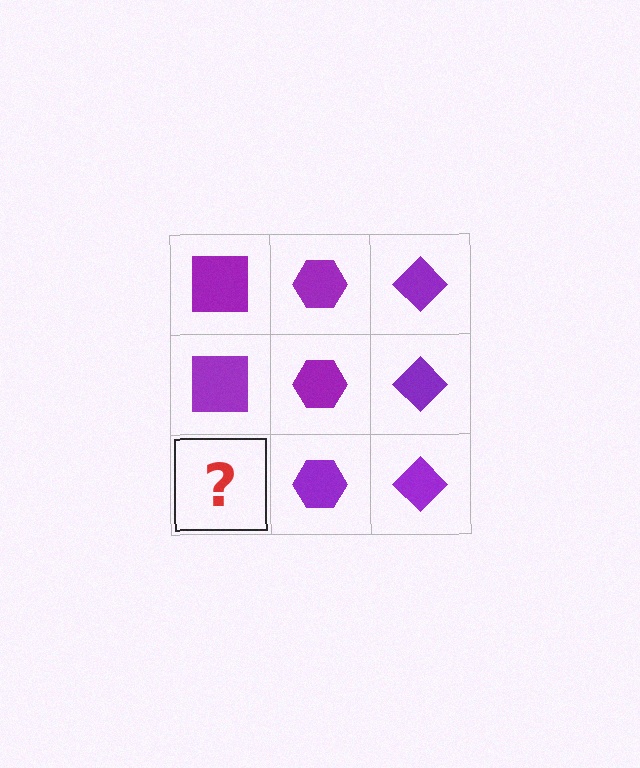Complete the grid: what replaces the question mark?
The question mark should be replaced with a purple square.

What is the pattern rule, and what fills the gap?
The rule is that each column has a consistent shape. The gap should be filled with a purple square.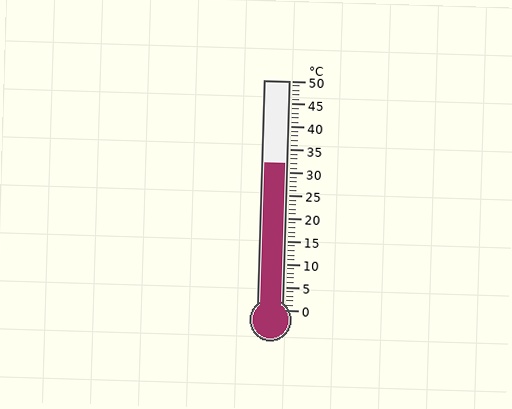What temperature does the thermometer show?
The thermometer shows approximately 32°C.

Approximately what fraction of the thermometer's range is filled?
The thermometer is filled to approximately 65% of its range.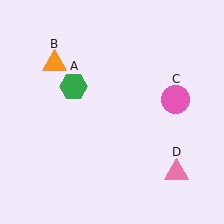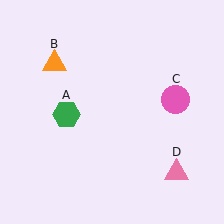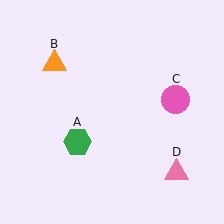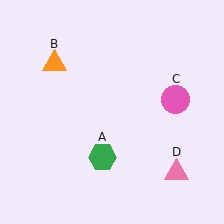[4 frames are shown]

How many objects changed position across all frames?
1 object changed position: green hexagon (object A).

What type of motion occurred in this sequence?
The green hexagon (object A) rotated counterclockwise around the center of the scene.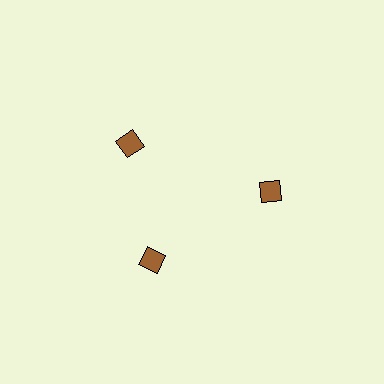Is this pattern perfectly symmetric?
No. The 3 brown diamonds are arranged in a ring, but one element near the 11 o'clock position is rotated out of alignment along the ring, breaking the 3-fold rotational symmetry.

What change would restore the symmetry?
The symmetry would be restored by rotating it back into even spacing with its neighbors so that all 3 diamonds sit at equal angles and equal distance from the center.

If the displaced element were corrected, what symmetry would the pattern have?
It would have 3-fold rotational symmetry — the pattern would map onto itself every 120 degrees.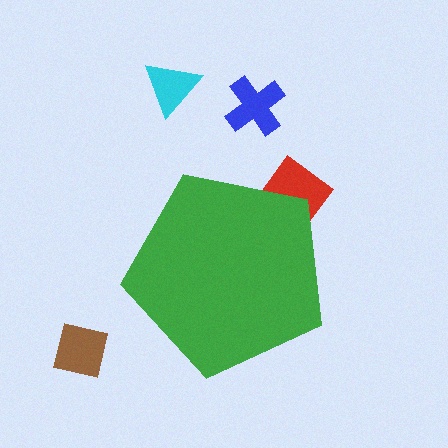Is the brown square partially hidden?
No, the brown square is fully visible.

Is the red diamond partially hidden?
Yes, the red diamond is partially hidden behind the green pentagon.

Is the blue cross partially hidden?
No, the blue cross is fully visible.